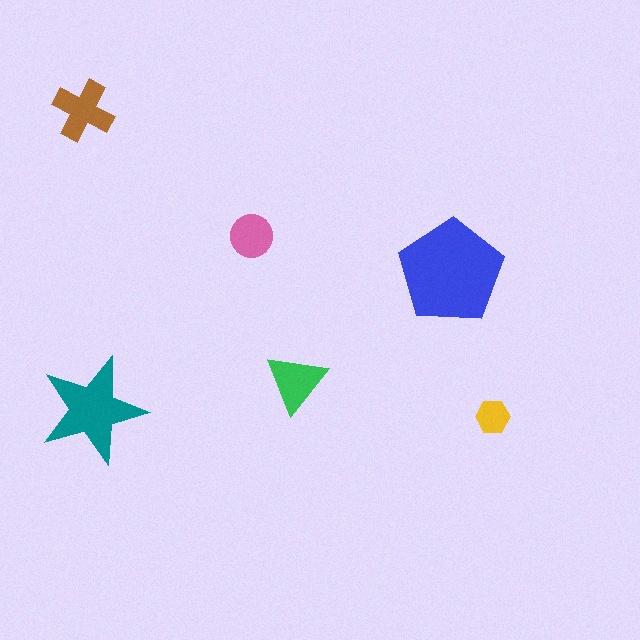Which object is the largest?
The blue pentagon.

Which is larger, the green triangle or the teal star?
The teal star.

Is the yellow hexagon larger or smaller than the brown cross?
Smaller.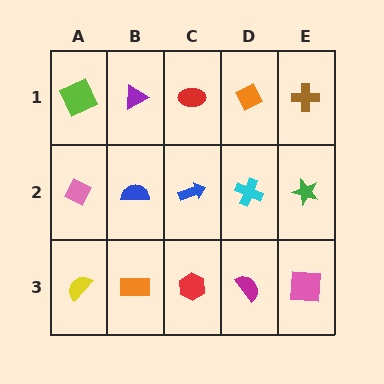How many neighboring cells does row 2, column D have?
4.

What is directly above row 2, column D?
An orange diamond.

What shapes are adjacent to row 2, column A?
A lime square (row 1, column A), a yellow semicircle (row 3, column A), a blue semicircle (row 2, column B).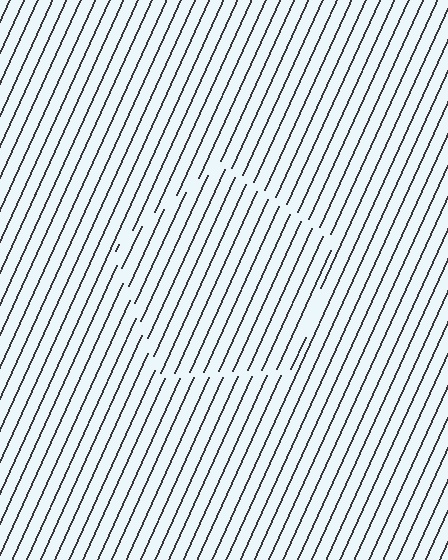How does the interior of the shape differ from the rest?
The interior of the shape contains the same grating, shifted by half a period — the contour is defined by the phase discontinuity where line-ends from the inner and outer gratings abut.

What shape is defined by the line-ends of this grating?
An illusory pentagon. The interior of the shape contains the same grating, shifted by half a period — the contour is defined by the phase discontinuity where line-ends from the inner and outer gratings abut.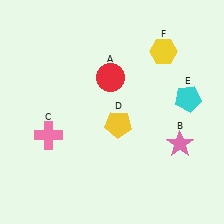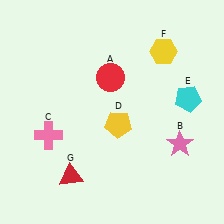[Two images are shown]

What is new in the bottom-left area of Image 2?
A red triangle (G) was added in the bottom-left area of Image 2.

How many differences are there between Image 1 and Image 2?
There is 1 difference between the two images.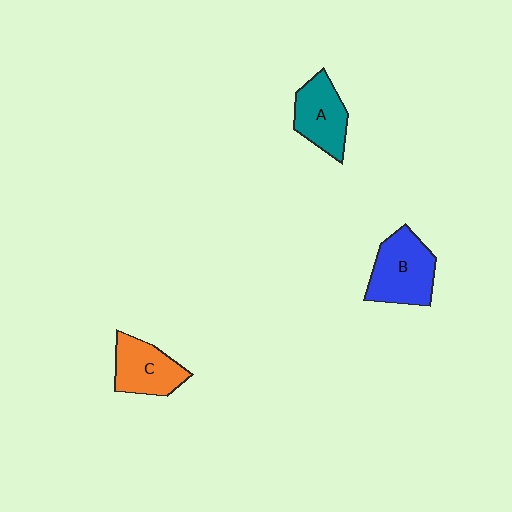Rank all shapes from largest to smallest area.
From largest to smallest: B (blue), A (teal), C (orange).